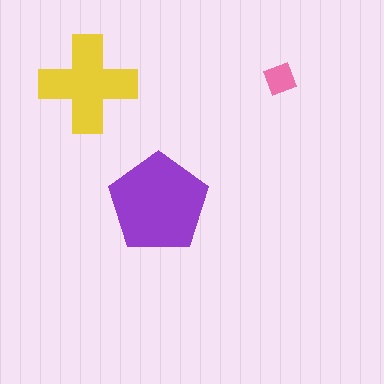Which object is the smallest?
The pink diamond.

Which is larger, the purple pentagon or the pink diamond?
The purple pentagon.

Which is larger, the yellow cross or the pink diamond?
The yellow cross.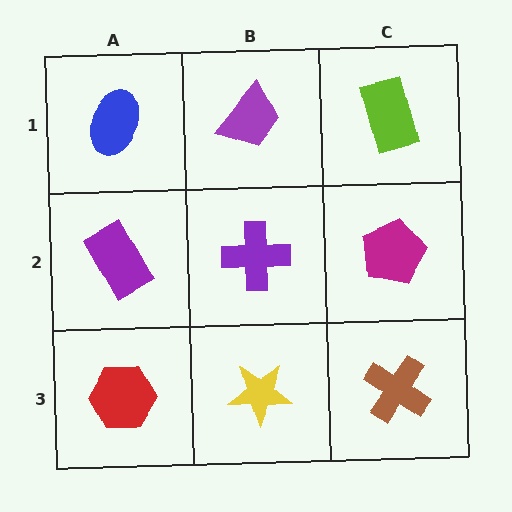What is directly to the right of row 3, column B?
A brown cross.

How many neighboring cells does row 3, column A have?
2.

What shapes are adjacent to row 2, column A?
A blue ellipse (row 1, column A), a red hexagon (row 3, column A), a purple cross (row 2, column B).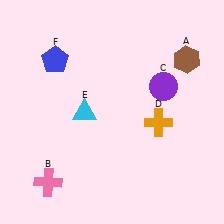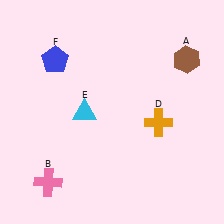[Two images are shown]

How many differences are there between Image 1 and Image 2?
There is 1 difference between the two images.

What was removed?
The purple circle (C) was removed in Image 2.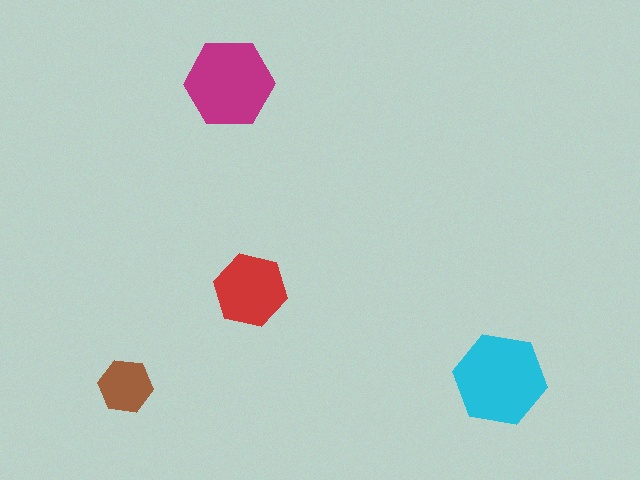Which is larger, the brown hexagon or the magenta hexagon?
The magenta one.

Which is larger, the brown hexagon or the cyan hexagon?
The cyan one.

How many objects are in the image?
There are 4 objects in the image.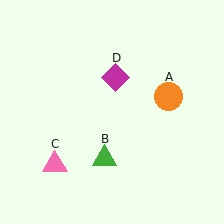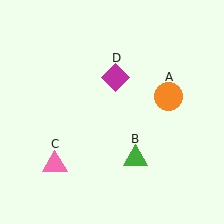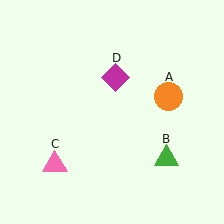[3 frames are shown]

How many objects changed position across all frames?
1 object changed position: green triangle (object B).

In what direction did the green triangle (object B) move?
The green triangle (object B) moved right.